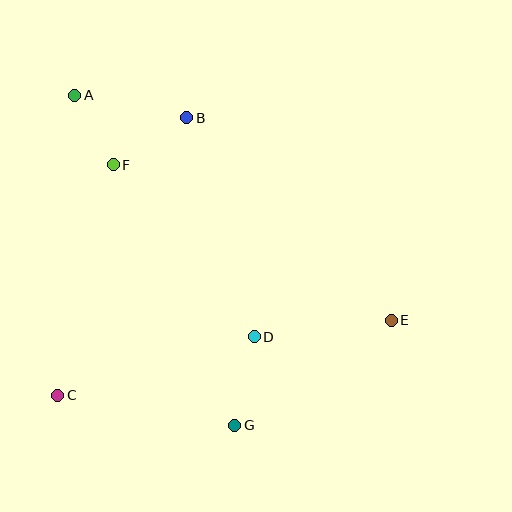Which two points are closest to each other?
Points A and F are closest to each other.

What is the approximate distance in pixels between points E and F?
The distance between E and F is approximately 318 pixels.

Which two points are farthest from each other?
Points A and E are farthest from each other.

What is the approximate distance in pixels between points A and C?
The distance between A and C is approximately 300 pixels.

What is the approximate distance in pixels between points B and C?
The distance between B and C is approximately 306 pixels.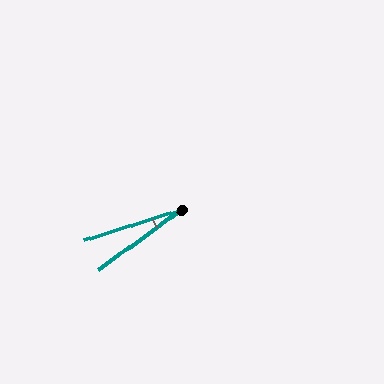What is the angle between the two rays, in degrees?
Approximately 19 degrees.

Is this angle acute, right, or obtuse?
It is acute.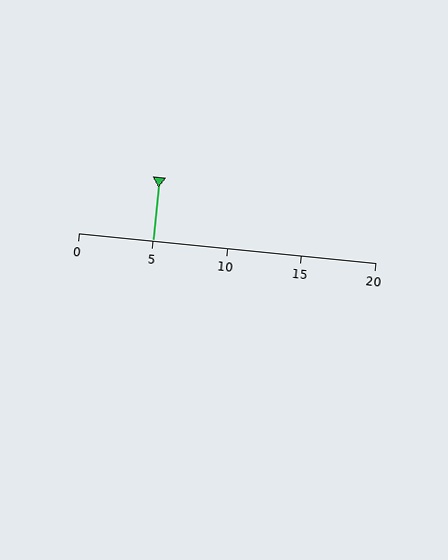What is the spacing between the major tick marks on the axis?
The major ticks are spaced 5 apart.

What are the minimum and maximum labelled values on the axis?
The axis runs from 0 to 20.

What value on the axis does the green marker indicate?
The marker indicates approximately 5.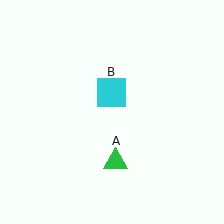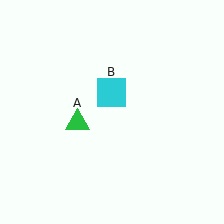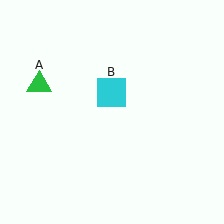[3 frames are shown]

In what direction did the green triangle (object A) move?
The green triangle (object A) moved up and to the left.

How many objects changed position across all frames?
1 object changed position: green triangle (object A).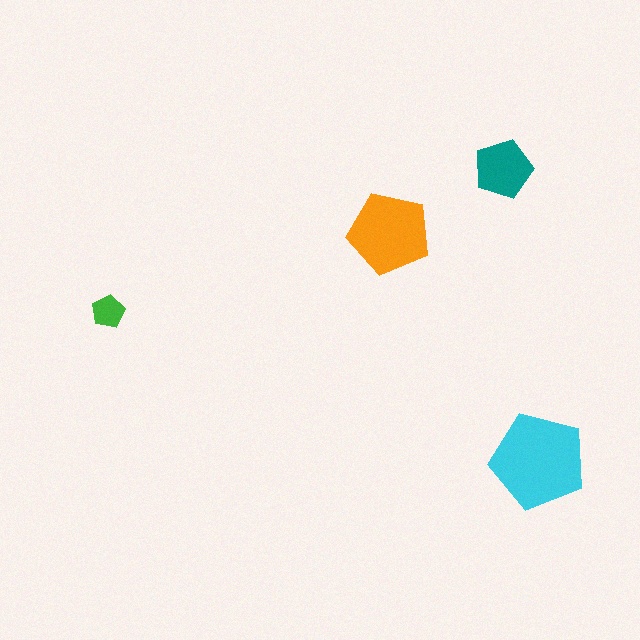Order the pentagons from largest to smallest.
the cyan one, the orange one, the teal one, the green one.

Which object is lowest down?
The cyan pentagon is bottommost.